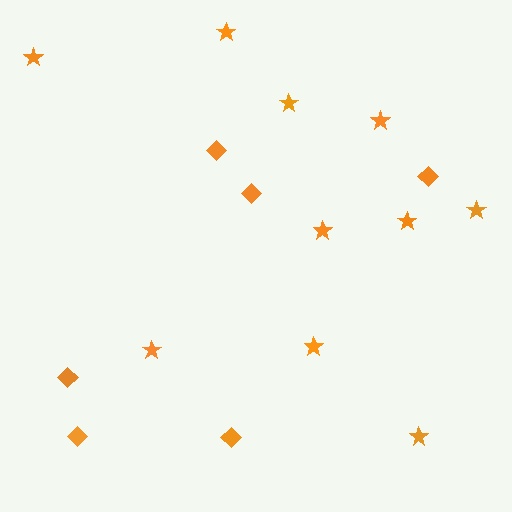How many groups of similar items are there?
There are 2 groups: one group of stars (10) and one group of diamonds (6).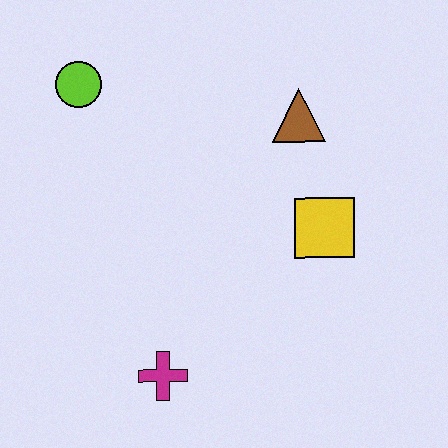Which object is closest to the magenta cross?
The yellow square is closest to the magenta cross.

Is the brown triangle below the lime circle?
Yes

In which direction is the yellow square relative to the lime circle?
The yellow square is to the right of the lime circle.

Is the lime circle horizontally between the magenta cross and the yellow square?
No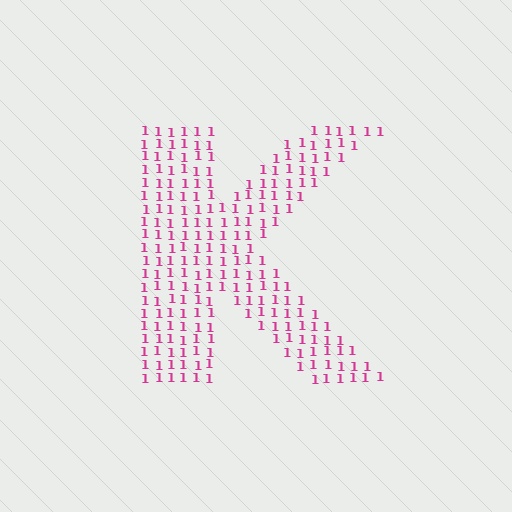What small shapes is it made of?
It is made of small digit 1's.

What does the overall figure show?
The overall figure shows the letter K.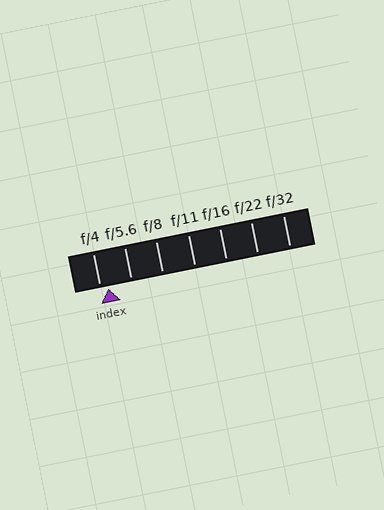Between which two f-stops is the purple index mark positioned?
The index mark is between f/4 and f/5.6.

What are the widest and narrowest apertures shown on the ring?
The widest aperture shown is f/4 and the narrowest is f/32.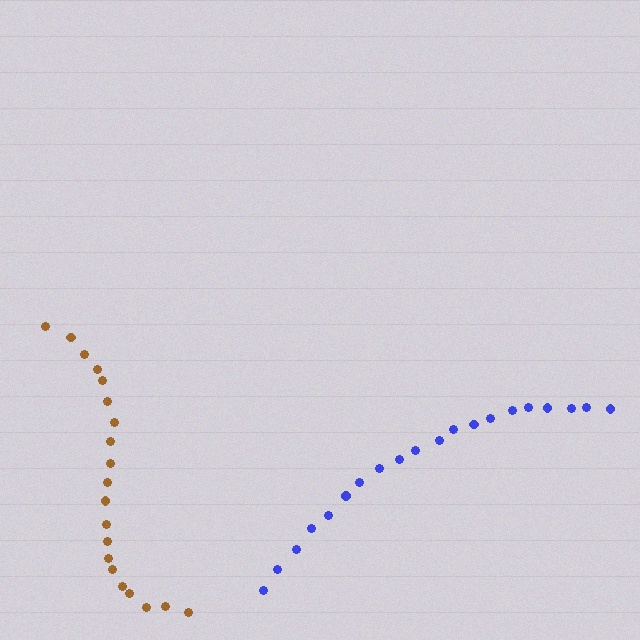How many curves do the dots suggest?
There are 2 distinct paths.